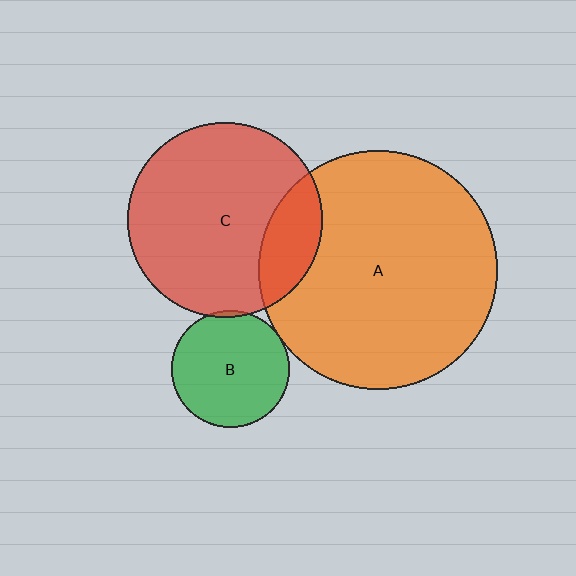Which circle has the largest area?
Circle A (orange).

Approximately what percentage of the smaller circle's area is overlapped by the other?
Approximately 5%.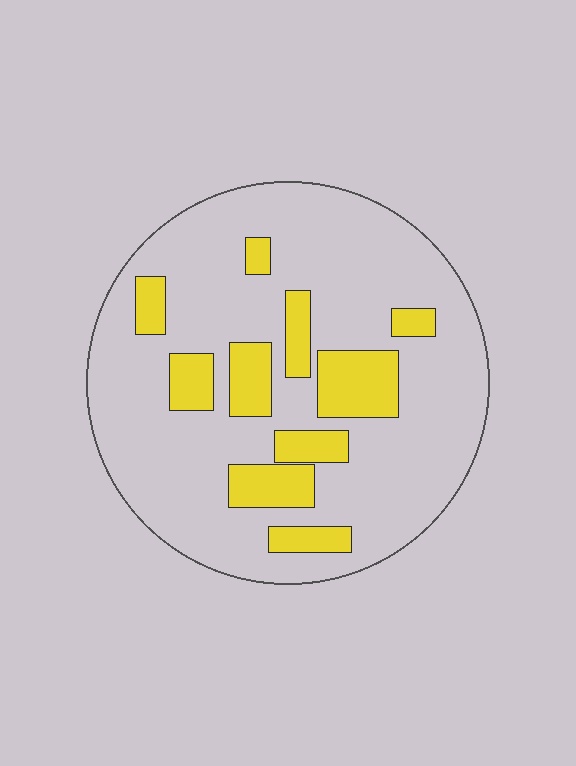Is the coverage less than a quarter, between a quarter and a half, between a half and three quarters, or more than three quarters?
Less than a quarter.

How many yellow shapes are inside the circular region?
10.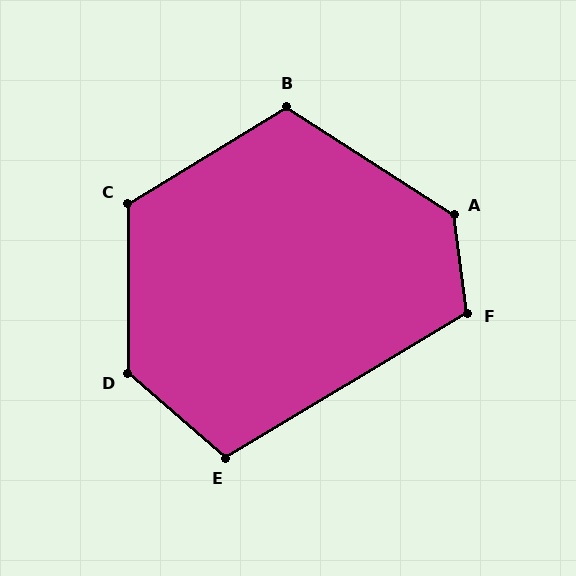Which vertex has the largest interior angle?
D, at approximately 131 degrees.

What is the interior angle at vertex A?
Approximately 131 degrees (obtuse).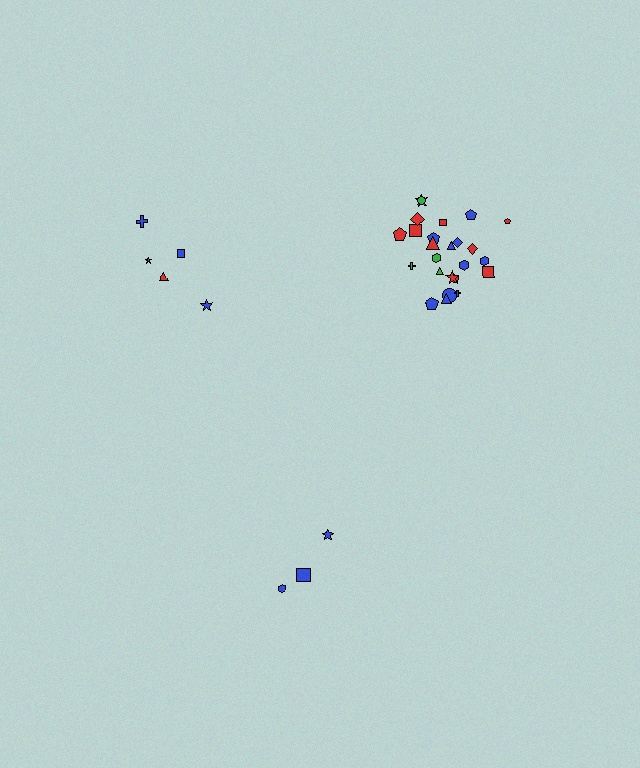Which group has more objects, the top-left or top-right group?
The top-right group.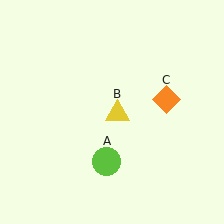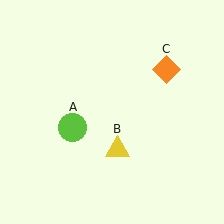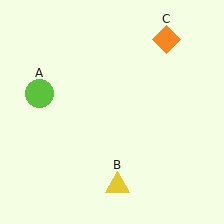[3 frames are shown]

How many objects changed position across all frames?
3 objects changed position: lime circle (object A), yellow triangle (object B), orange diamond (object C).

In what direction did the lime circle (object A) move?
The lime circle (object A) moved up and to the left.